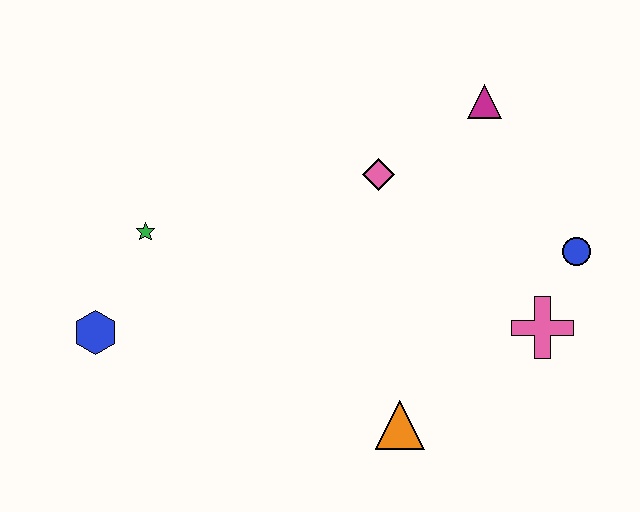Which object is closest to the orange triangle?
The pink cross is closest to the orange triangle.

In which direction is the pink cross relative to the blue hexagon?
The pink cross is to the right of the blue hexagon.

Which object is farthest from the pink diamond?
The blue hexagon is farthest from the pink diamond.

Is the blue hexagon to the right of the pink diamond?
No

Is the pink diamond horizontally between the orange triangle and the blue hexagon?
Yes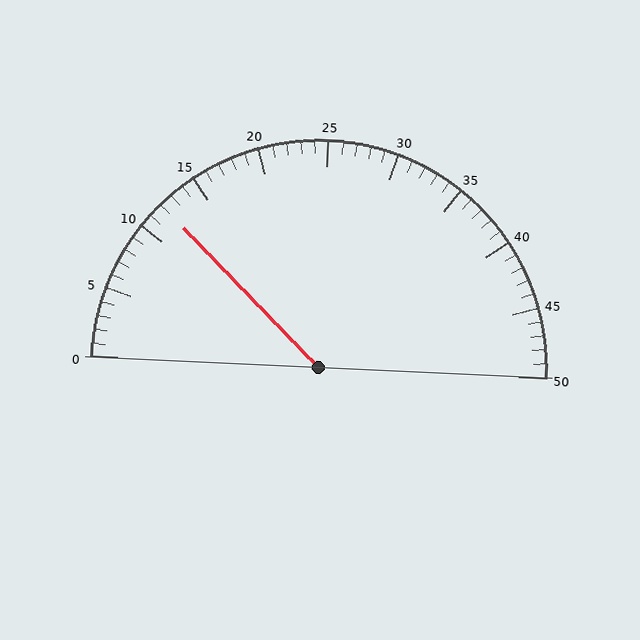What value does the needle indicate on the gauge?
The needle indicates approximately 12.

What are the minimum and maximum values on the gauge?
The gauge ranges from 0 to 50.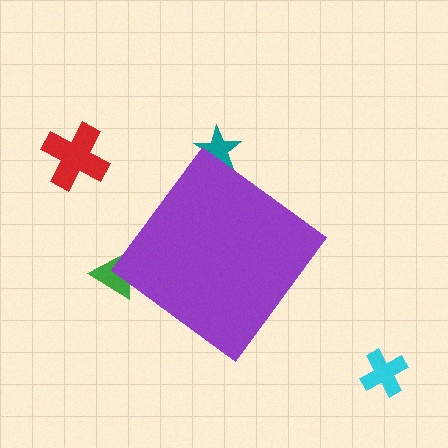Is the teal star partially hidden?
Yes, the teal star is partially hidden behind the purple diamond.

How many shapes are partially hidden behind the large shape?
2 shapes are partially hidden.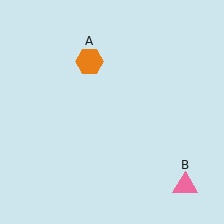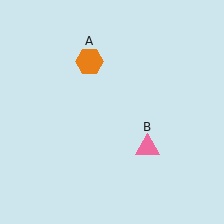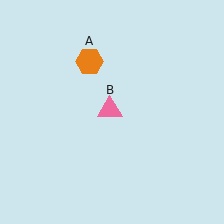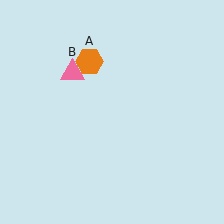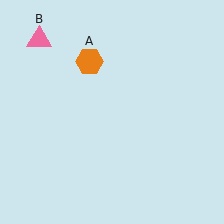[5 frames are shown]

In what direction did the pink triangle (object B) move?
The pink triangle (object B) moved up and to the left.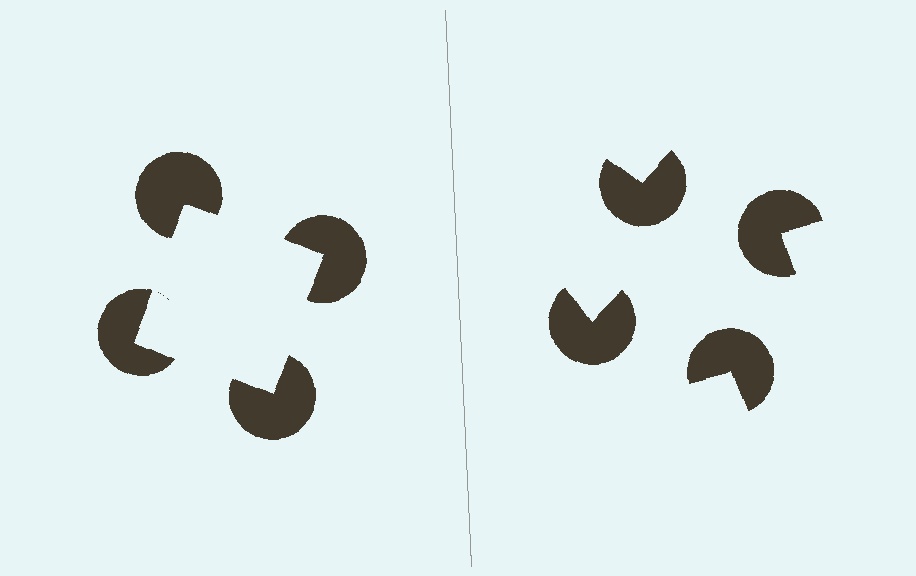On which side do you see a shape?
An illusory square appears on the left side. On the right side the wedge cuts are rotated, so no coherent shape forms.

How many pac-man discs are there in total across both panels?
8 — 4 on each side.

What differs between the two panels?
The pac-man discs are positioned identically on both sides; only the wedge orientations differ. On the left they align to a square; on the right they are misaligned.